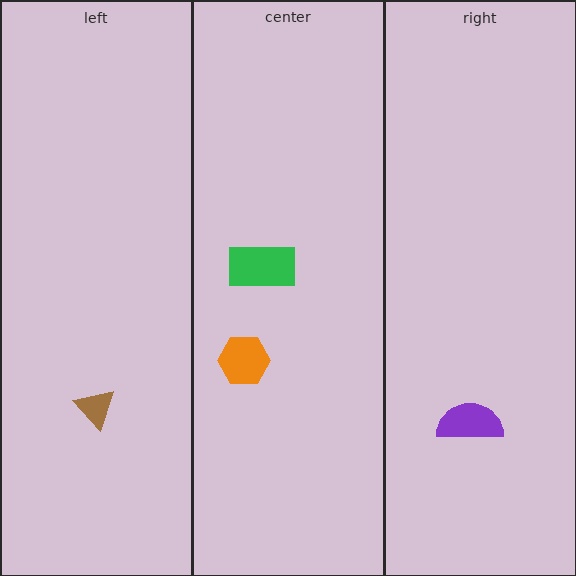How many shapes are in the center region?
2.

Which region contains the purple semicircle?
The right region.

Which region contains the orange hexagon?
The center region.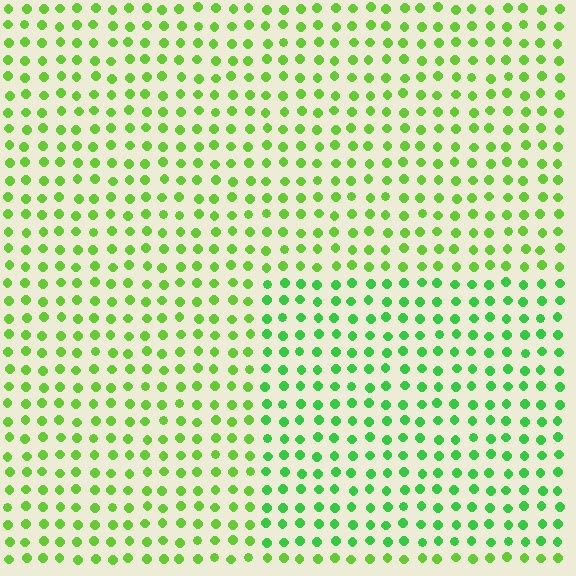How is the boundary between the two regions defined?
The boundary is defined purely by a slight shift in hue (about 25 degrees). Spacing, size, and orientation are identical on both sides.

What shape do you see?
I see a rectangle.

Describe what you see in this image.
The image is filled with small lime elements in a uniform arrangement. A rectangle-shaped region is visible where the elements are tinted to a slightly different hue, forming a subtle color boundary.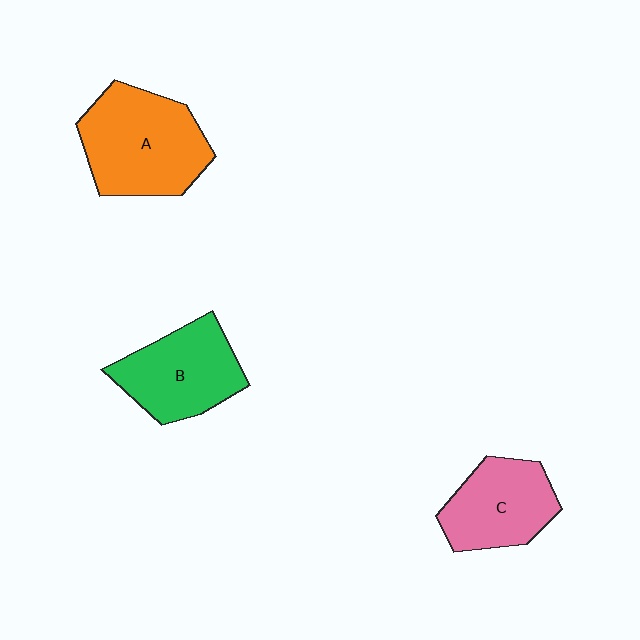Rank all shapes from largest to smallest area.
From largest to smallest: A (orange), B (green), C (pink).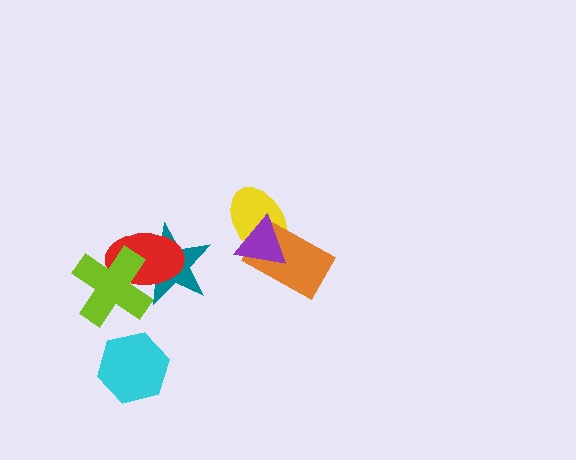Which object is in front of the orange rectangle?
The purple triangle is in front of the orange rectangle.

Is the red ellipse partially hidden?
Yes, it is partially covered by another shape.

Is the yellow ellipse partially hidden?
Yes, it is partially covered by another shape.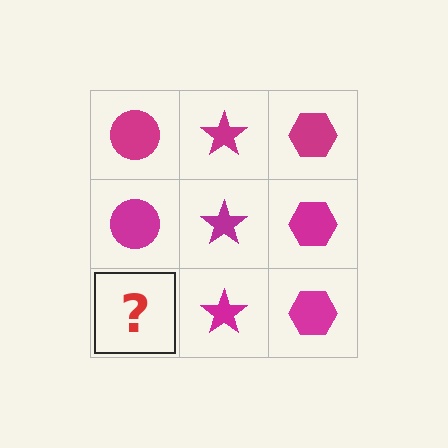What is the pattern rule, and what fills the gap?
The rule is that each column has a consistent shape. The gap should be filled with a magenta circle.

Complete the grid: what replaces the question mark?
The question mark should be replaced with a magenta circle.